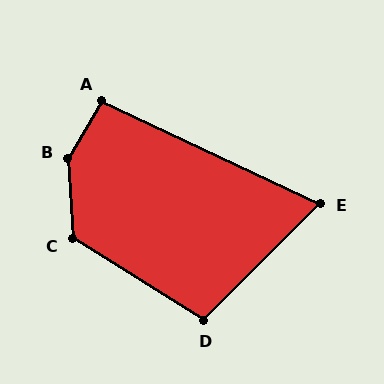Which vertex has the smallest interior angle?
E, at approximately 70 degrees.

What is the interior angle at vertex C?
Approximately 125 degrees (obtuse).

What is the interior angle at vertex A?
Approximately 95 degrees (approximately right).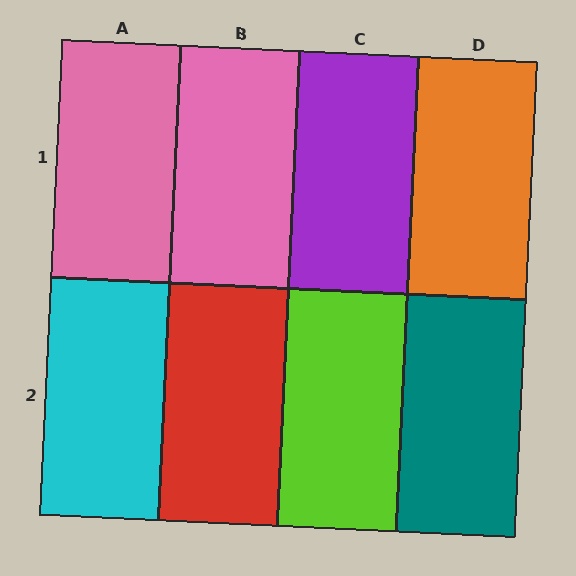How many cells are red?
1 cell is red.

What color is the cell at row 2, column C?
Lime.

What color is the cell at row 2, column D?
Teal.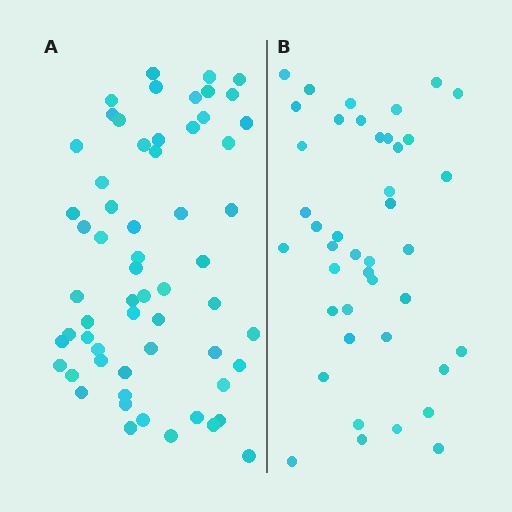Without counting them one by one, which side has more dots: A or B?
Region A (the left region) has more dots.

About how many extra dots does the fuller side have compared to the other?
Region A has approximately 20 more dots than region B.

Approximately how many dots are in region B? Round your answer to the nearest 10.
About 40 dots. (The exact count is 42, which rounds to 40.)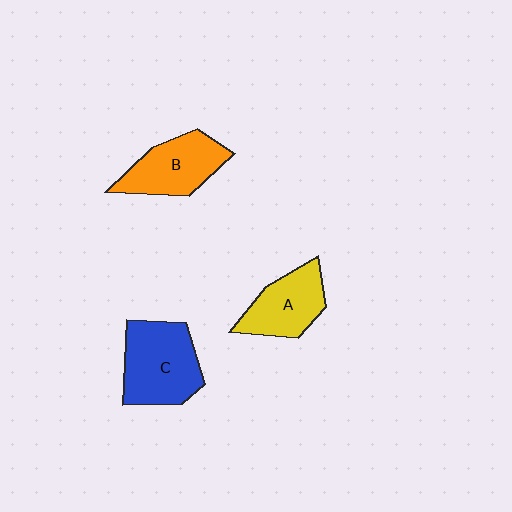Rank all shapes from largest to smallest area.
From largest to smallest: C (blue), B (orange), A (yellow).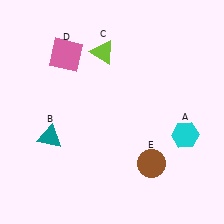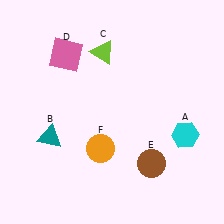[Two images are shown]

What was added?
An orange circle (F) was added in Image 2.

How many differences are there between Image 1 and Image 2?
There is 1 difference between the two images.